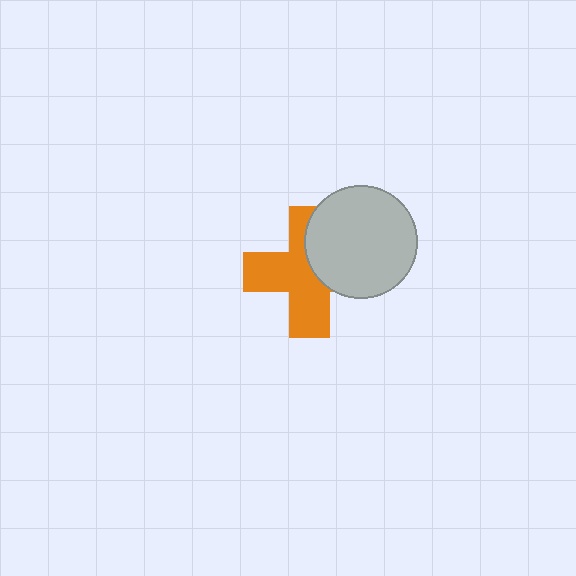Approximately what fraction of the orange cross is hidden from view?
Roughly 39% of the orange cross is hidden behind the light gray circle.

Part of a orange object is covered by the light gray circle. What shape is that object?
It is a cross.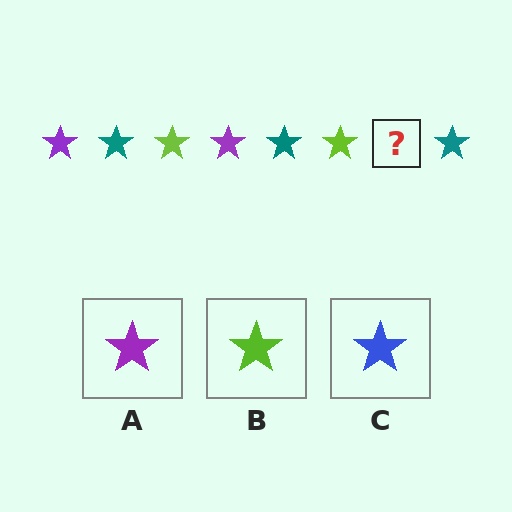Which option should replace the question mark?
Option A.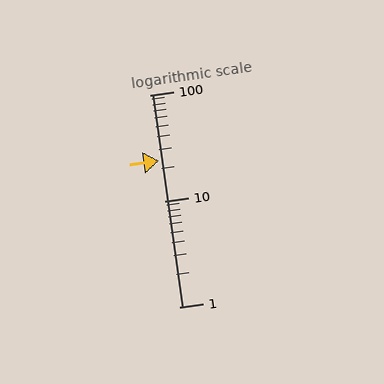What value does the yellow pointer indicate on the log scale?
The pointer indicates approximately 24.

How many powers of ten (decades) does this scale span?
The scale spans 2 decades, from 1 to 100.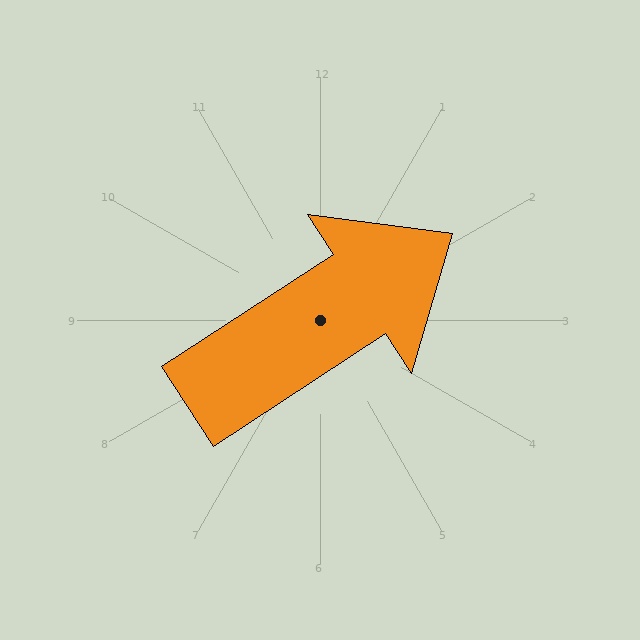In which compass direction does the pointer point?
Northeast.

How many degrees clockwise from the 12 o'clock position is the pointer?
Approximately 57 degrees.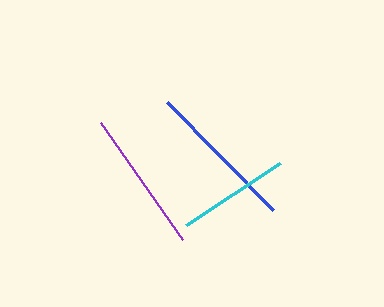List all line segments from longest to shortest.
From longest to shortest: blue, purple, cyan.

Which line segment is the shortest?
The cyan line is the shortest at approximately 112 pixels.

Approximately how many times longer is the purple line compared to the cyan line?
The purple line is approximately 1.3 times the length of the cyan line.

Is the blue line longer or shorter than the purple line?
The blue line is longer than the purple line.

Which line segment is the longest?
The blue line is the longest at approximately 151 pixels.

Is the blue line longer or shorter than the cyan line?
The blue line is longer than the cyan line.